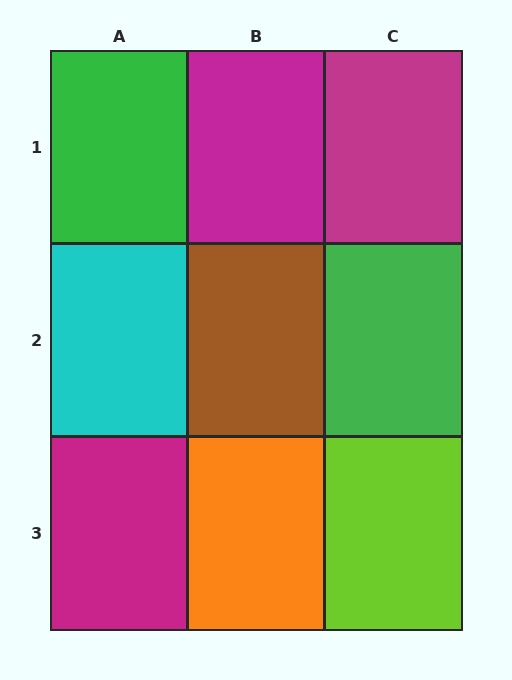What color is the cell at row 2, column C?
Green.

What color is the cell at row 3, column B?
Orange.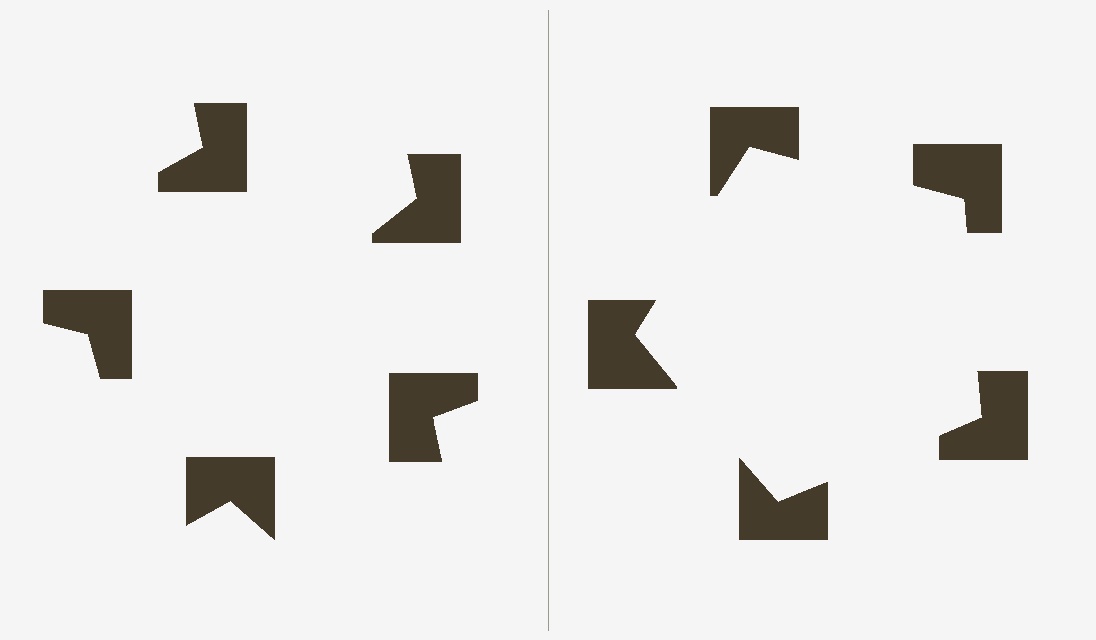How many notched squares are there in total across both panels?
10 — 5 on each side.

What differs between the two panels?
The notched squares are positioned identically on both sides; only the wedge orientations differ. On the right they align to a pentagon; on the left they are misaligned.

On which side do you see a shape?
An illusory pentagon appears on the right side. On the left side the wedge cuts are rotated, so no coherent shape forms.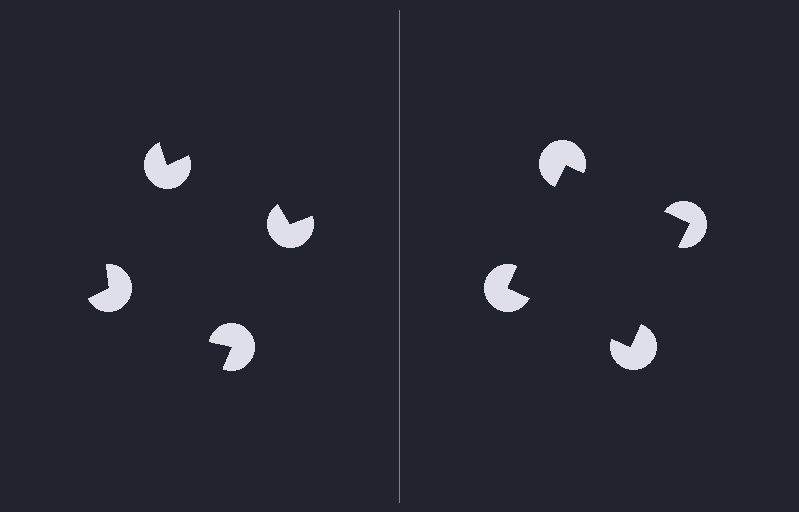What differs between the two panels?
The pac-man discs are positioned identically on both sides; only the wedge orientations differ. On the right they align to a square; on the left they are misaligned.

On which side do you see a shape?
An illusory square appears on the right side. On the left side the wedge cuts are rotated, so no coherent shape forms.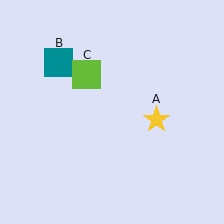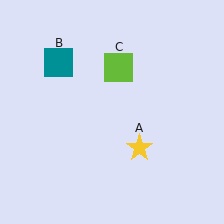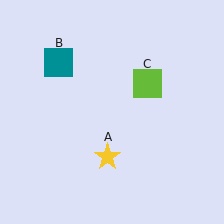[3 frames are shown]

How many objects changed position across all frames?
2 objects changed position: yellow star (object A), lime square (object C).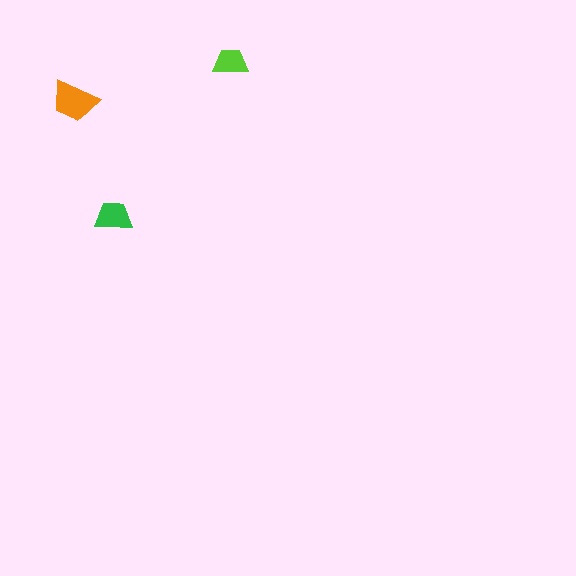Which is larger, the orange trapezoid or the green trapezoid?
The orange one.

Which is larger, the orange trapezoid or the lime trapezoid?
The orange one.